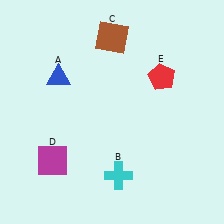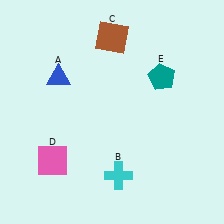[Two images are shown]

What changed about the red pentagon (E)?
In Image 1, E is red. In Image 2, it changed to teal.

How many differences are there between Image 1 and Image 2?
There are 2 differences between the two images.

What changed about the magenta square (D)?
In Image 1, D is magenta. In Image 2, it changed to pink.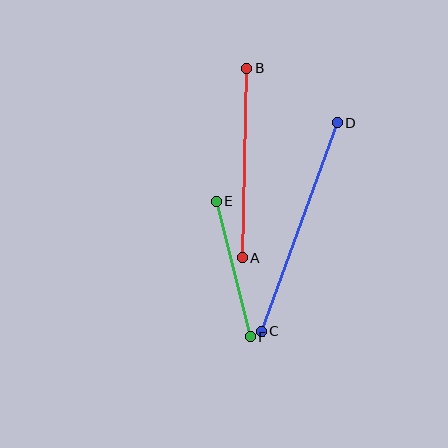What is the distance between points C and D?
The distance is approximately 222 pixels.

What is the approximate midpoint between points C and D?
The midpoint is at approximately (299, 227) pixels.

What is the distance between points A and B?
The distance is approximately 190 pixels.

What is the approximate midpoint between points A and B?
The midpoint is at approximately (245, 163) pixels.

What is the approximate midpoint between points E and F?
The midpoint is at approximately (233, 269) pixels.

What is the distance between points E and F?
The distance is approximately 140 pixels.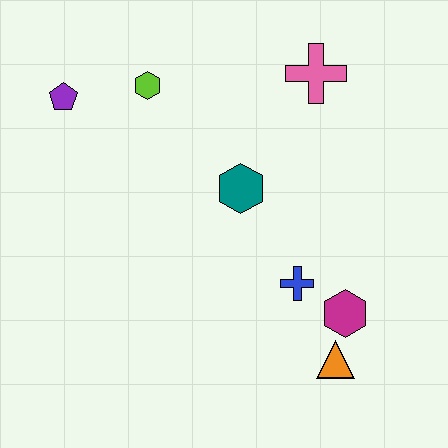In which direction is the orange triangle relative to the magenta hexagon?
The orange triangle is below the magenta hexagon.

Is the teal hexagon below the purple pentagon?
Yes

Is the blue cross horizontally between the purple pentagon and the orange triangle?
Yes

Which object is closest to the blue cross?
The magenta hexagon is closest to the blue cross.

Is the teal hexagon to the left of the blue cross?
Yes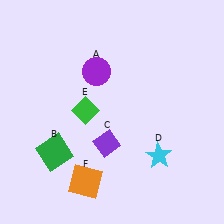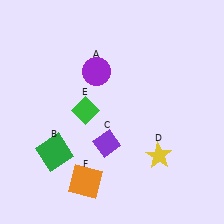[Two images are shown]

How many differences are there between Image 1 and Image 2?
There is 1 difference between the two images.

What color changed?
The star (D) changed from cyan in Image 1 to yellow in Image 2.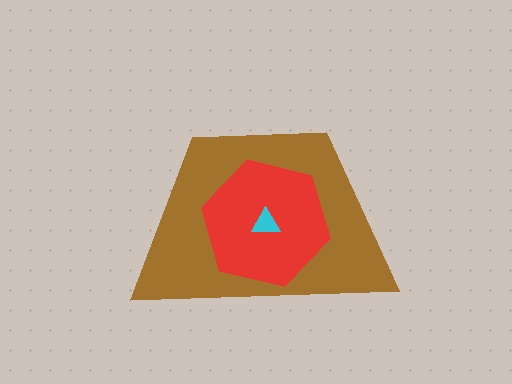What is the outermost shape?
The brown trapezoid.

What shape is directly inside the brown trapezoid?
The red hexagon.